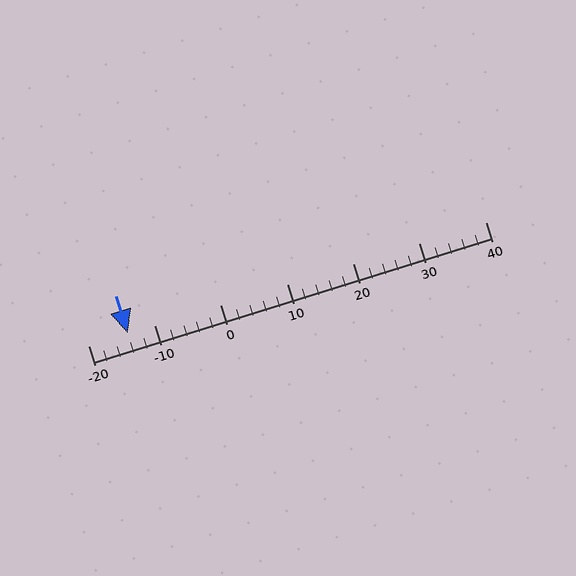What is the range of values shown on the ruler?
The ruler shows values from -20 to 40.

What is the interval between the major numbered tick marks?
The major tick marks are spaced 10 units apart.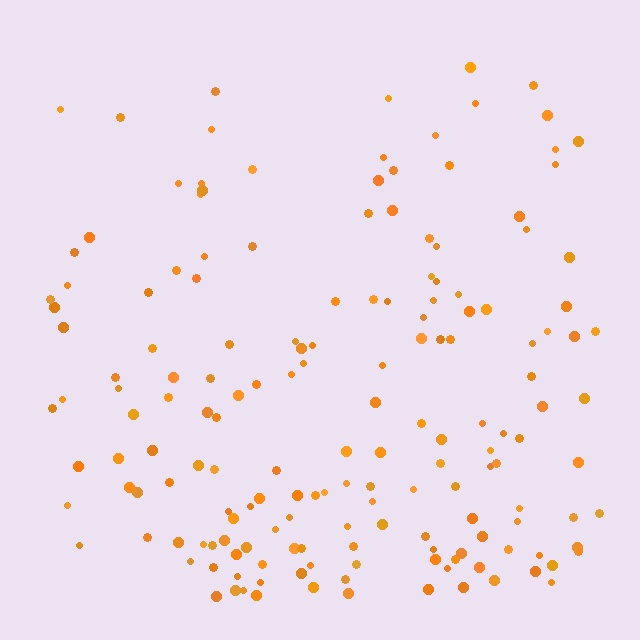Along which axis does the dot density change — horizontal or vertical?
Vertical.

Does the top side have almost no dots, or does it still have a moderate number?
Still a moderate number, just noticeably fewer than the bottom.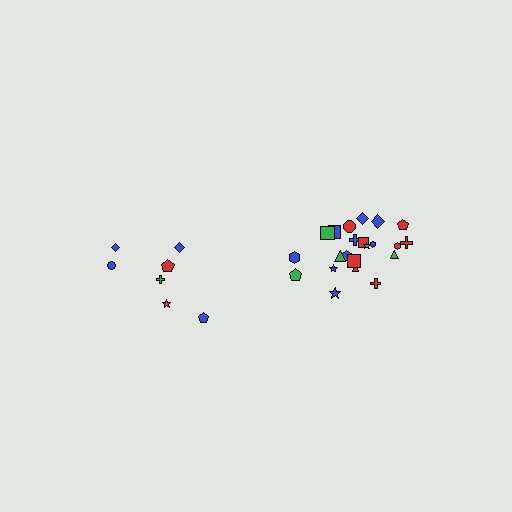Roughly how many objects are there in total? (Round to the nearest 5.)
Roughly 30 objects in total.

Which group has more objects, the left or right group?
The right group.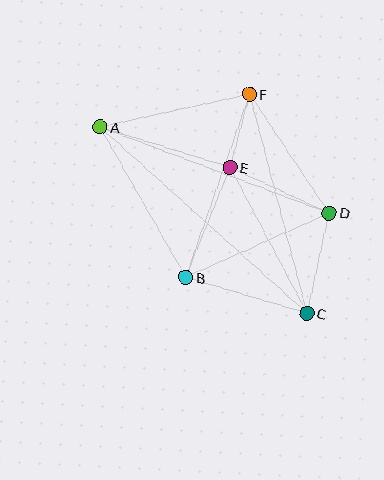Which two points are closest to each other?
Points E and F are closest to each other.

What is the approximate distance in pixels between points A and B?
The distance between A and B is approximately 173 pixels.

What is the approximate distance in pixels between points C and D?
The distance between C and D is approximately 103 pixels.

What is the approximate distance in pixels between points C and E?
The distance between C and E is approximately 165 pixels.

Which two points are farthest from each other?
Points A and C are farthest from each other.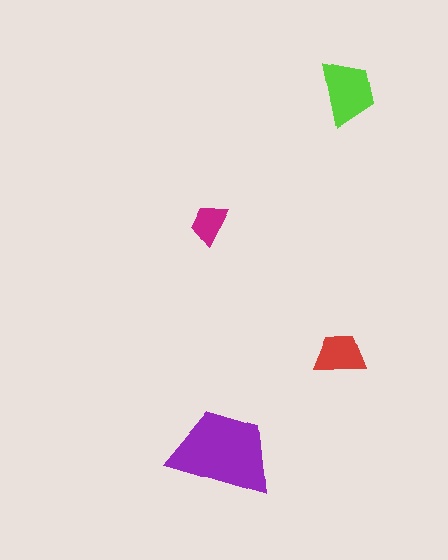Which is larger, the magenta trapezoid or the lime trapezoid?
The lime one.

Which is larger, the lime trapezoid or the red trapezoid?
The lime one.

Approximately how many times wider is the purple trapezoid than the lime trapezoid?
About 1.5 times wider.